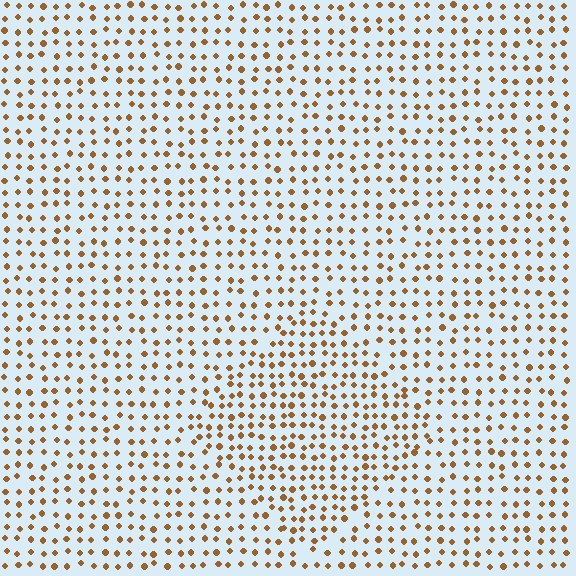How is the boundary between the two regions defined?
The boundary is defined by a change in element density (approximately 1.5x ratio). All elements are the same color, size, and shape.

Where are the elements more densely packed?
The elements are more densely packed inside the diamond boundary.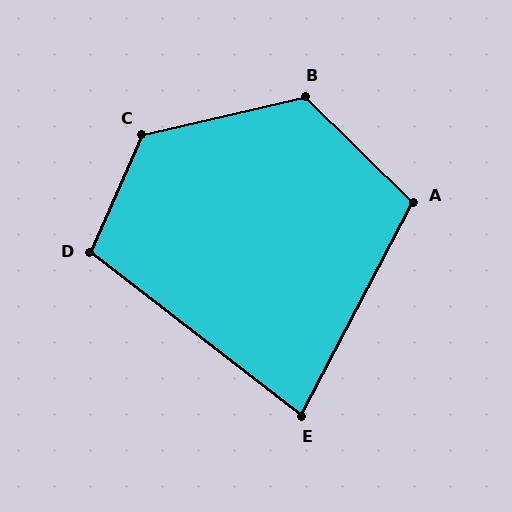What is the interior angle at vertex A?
Approximately 107 degrees (obtuse).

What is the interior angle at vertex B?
Approximately 123 degrees (obtuse).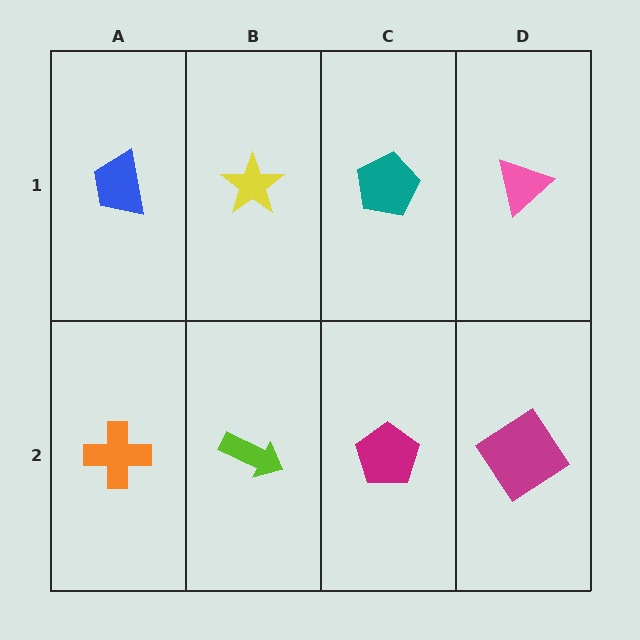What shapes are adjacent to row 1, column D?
A magenta diamond (row 2, column D), a teal pentagon (row 1, column C).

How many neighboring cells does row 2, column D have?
2.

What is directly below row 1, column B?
A lime arrow.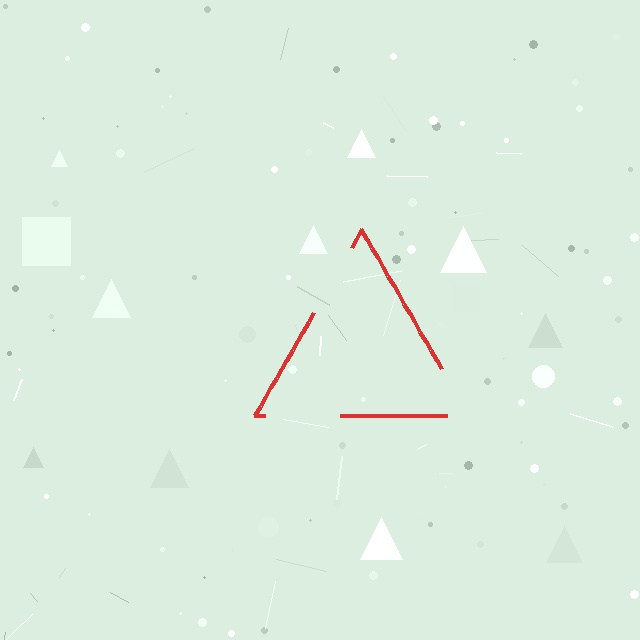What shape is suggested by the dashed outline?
The dashed outline suggests a triangle.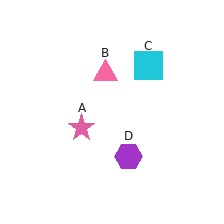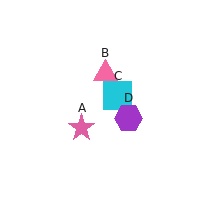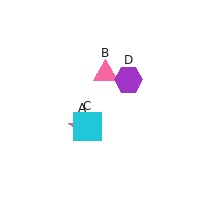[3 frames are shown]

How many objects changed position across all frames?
2 objects changed position: cyan square (object C), purple hexagon (object D).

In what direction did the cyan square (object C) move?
The cyan square (object C) moved down and to the left.